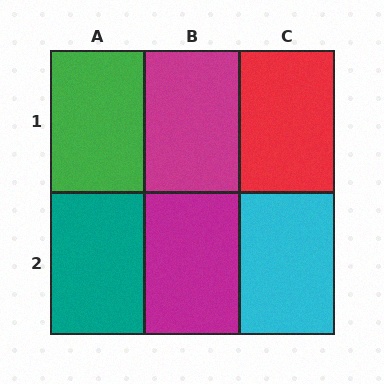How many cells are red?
1 cell is red.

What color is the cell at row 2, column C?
Cyan.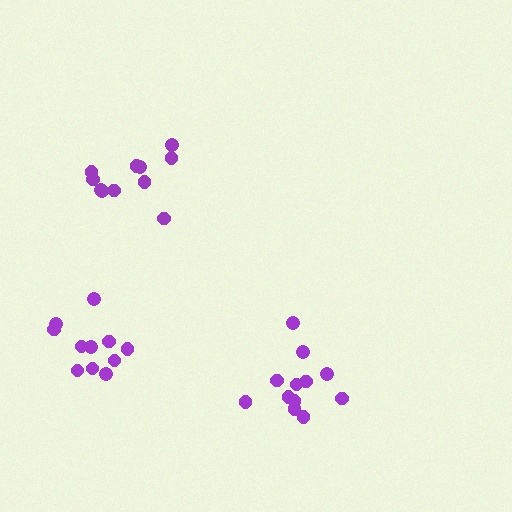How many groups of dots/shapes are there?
There are 3 groups.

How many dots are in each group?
Group 1: 12 dots, Group 2: 11 dots, Group 3: 11 dots (34 total).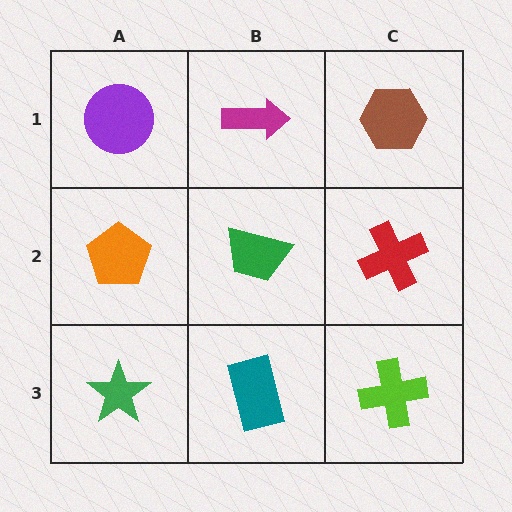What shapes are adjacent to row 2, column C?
A brown hexagon (row 1, column C), a lime cross (row 3, column C), a green trapezoid (row 2, column B).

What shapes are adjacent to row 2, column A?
A purple circle (row 1, column A), a green star (row 3, column A), a green trapezoid (row 2, column B).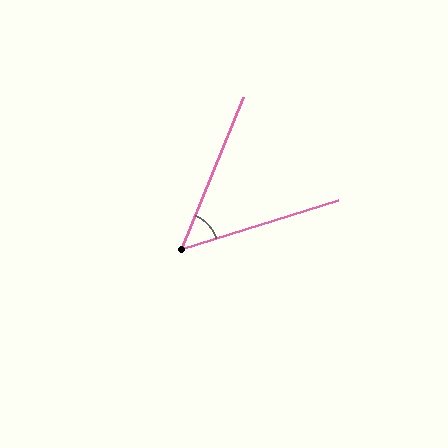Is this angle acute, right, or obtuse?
It is acute.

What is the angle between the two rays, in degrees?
Approximately 51 degrees.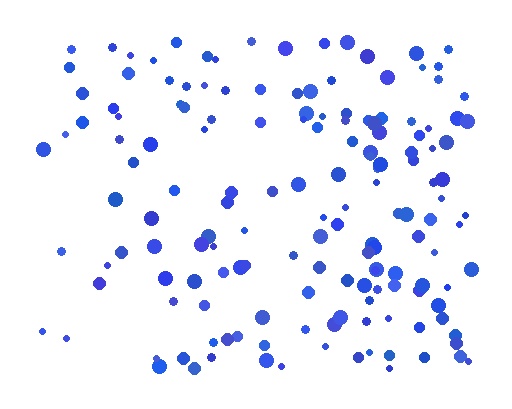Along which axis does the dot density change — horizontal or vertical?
Horizontal.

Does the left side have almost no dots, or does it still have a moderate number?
Still a moderate number, just noticeably fewer than the right.